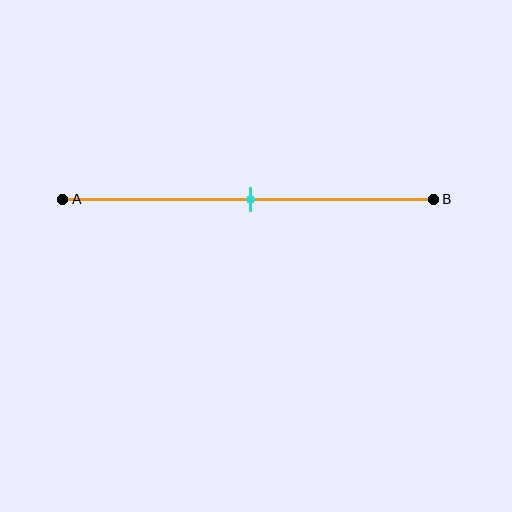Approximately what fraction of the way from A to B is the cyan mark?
The cyan mark is approximately 50% of the way from A to B.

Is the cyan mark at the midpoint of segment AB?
Yes, the mark is approximately at the midpoint.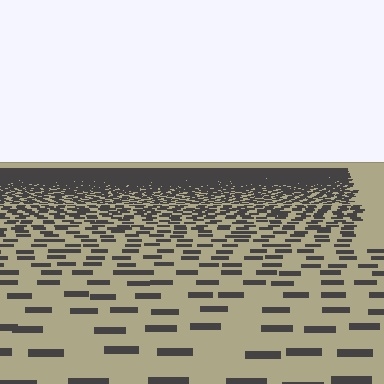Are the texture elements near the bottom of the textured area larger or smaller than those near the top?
Larger. Near the bottom, elements are closer to the viewer and appear at a bigger on-screen size.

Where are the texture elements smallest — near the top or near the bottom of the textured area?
Near the top.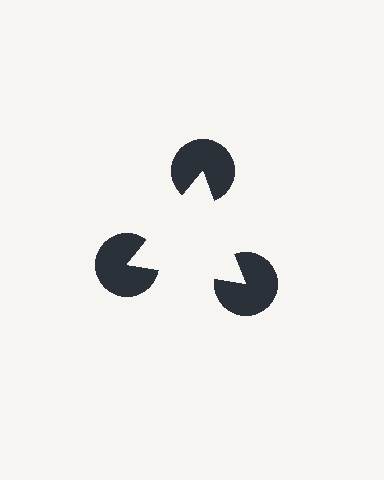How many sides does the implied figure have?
3 sides.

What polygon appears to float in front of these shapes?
An illusory triangle — its edges are inferred from the aligned wedge cuts in the pac-man discs, not physically drawn.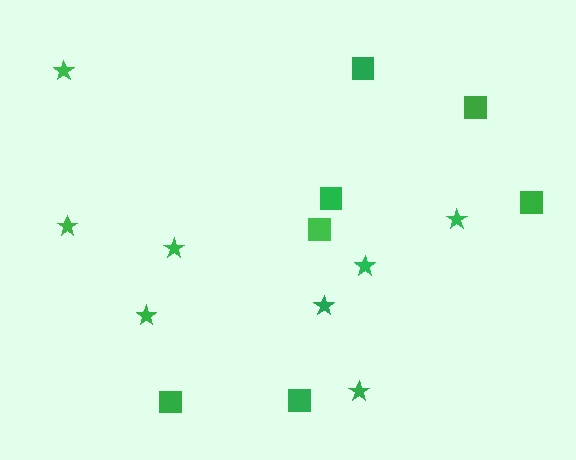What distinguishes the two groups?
There are 2 groups: one group of squares (7) and one group of stars (8).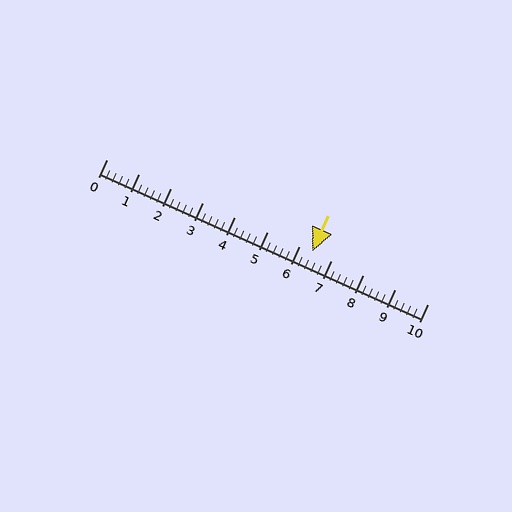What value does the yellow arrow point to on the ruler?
The yellow arrow points to approximately 6.4.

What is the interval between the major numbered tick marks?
The major tick marks are spaced 1 units apart.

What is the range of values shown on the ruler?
The ruler shows values from 0 to 10.